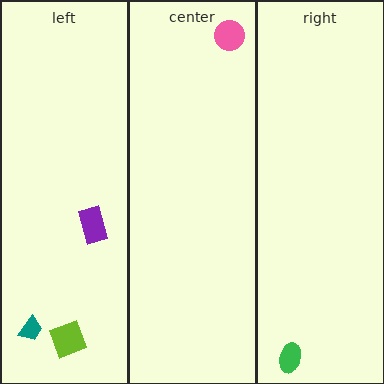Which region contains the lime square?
The left region.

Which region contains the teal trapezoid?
The left region.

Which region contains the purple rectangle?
The left region.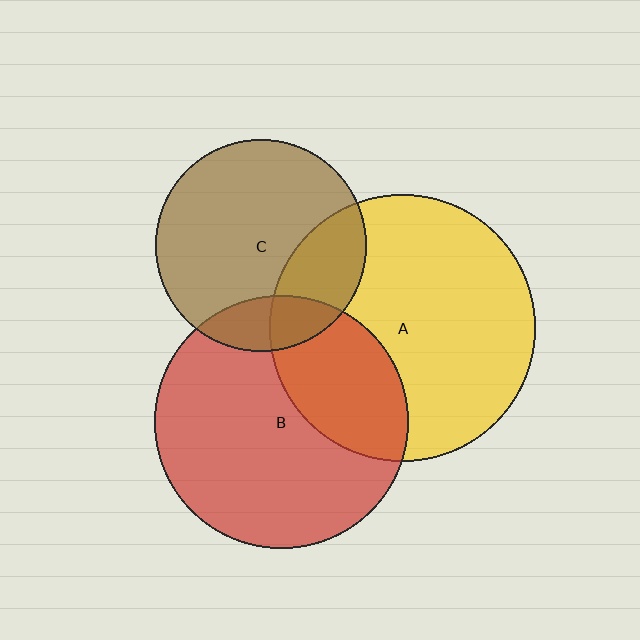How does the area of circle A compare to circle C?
Approximately 1.6 times.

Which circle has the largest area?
Circle A (yellow).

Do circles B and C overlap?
Yes.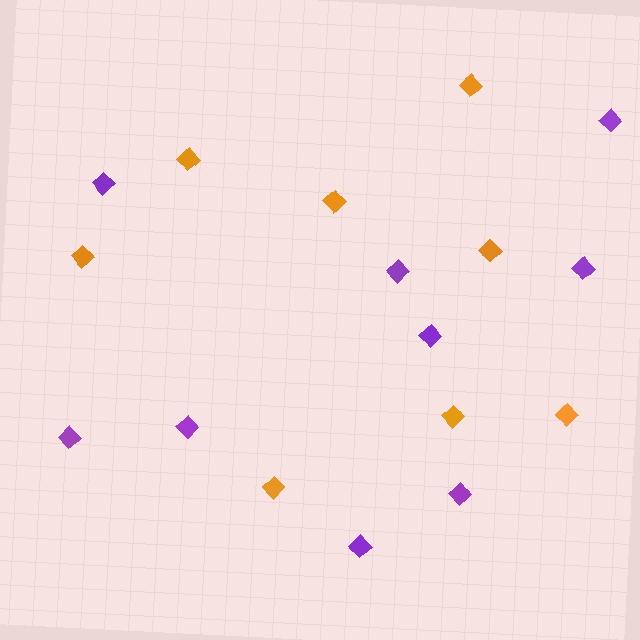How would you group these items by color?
There are 2 groups: one group of purple diamonds (9) and one group of orange diamonds (8).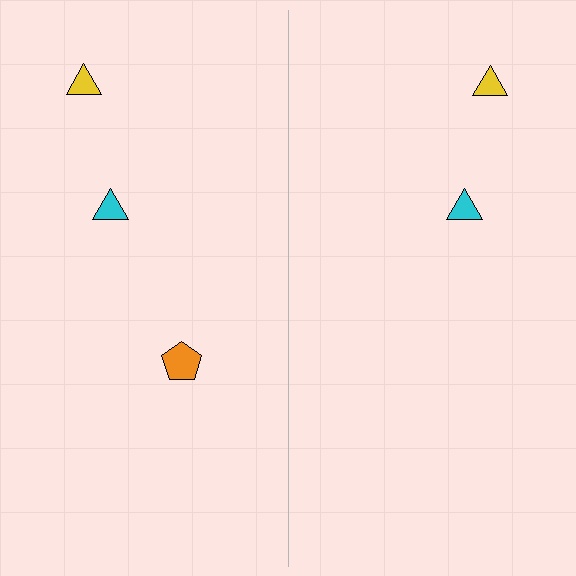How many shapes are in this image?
There are 5 shapes in this image.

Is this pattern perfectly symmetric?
No, the pattern is not perfectly symmetric. A orange pentagon is missing from the right side.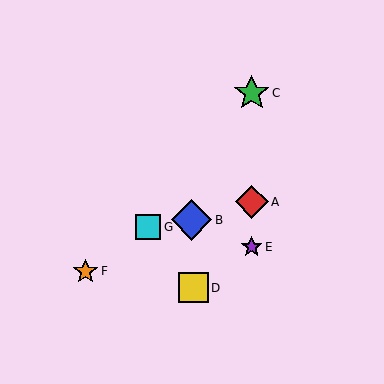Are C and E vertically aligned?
Yes, both are at x≈252.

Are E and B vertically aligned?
No, E is at x≈252 and B is at x≈192.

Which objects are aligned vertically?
Objects A, C, E are aligned vertically.